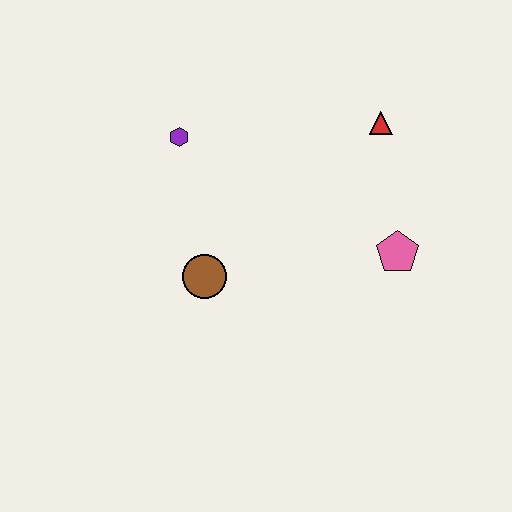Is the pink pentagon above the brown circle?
Yes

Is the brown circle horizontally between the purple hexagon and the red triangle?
Yes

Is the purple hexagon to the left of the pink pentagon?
Yes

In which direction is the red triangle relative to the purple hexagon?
The red triangle is to the right of the purple hexagon.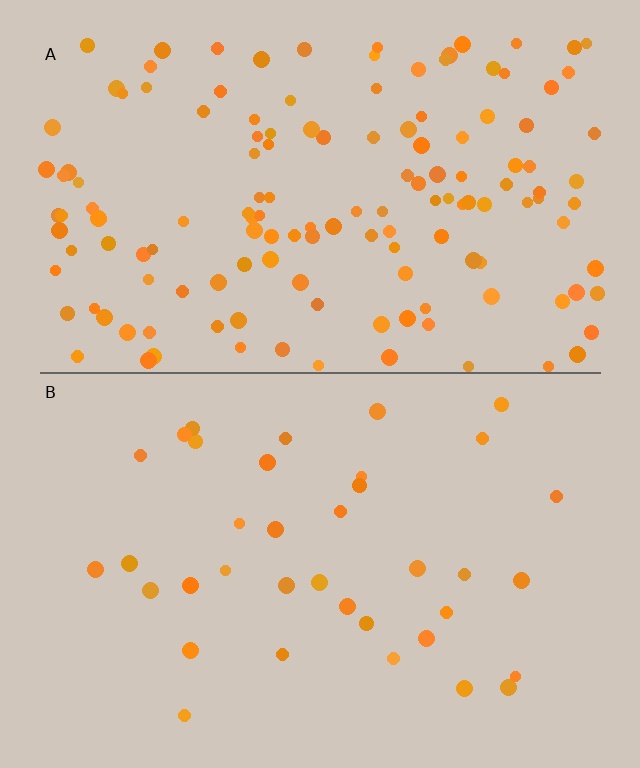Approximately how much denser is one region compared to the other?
Approximately 3.9× — region A over region B.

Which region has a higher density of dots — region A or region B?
A (the top).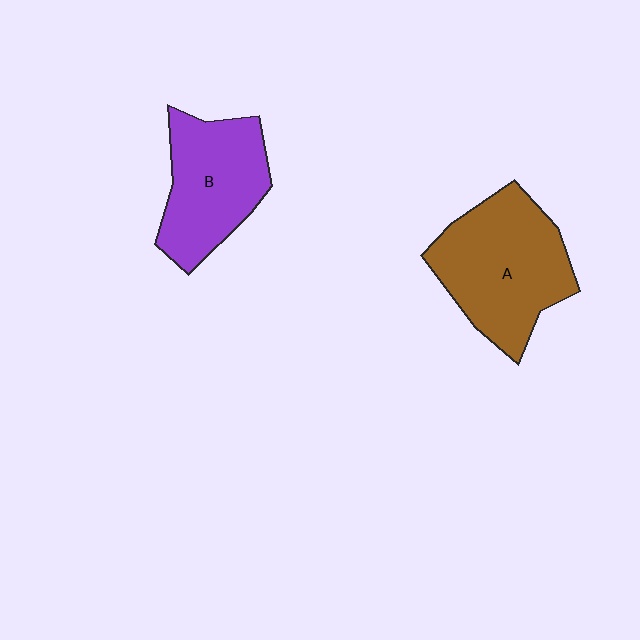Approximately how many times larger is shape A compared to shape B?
Approximately 1.2 times.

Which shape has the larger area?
Shape A (brown).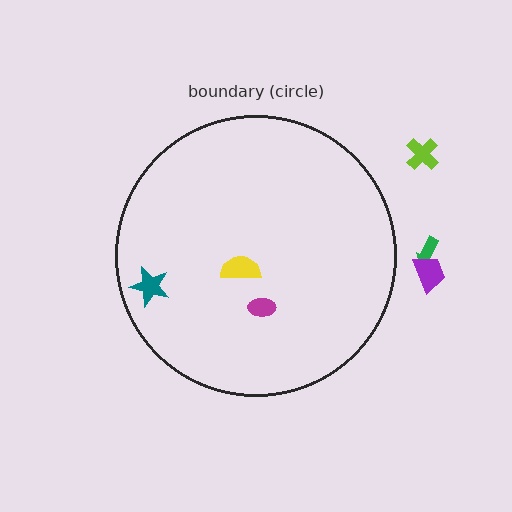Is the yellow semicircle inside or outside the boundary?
Inside.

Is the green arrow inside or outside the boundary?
Outside.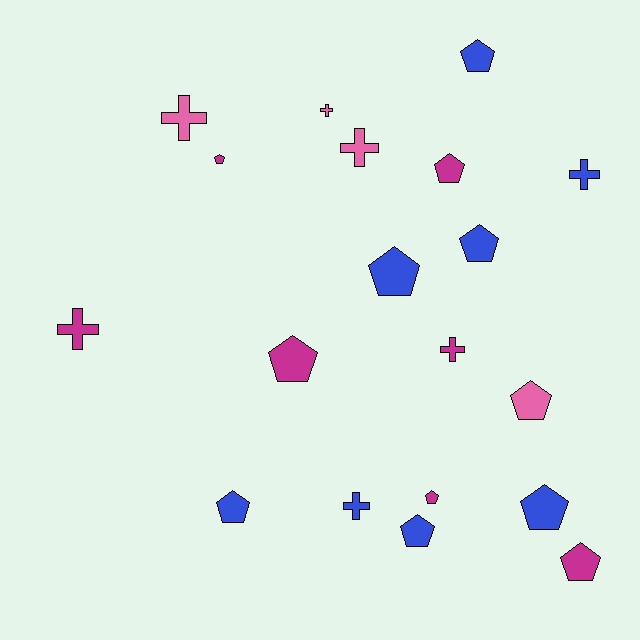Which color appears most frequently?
Blue, with 8 objects.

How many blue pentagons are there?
There are 6 blue pentagons.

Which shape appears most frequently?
Pentagon, with 12 objects.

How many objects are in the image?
There are 19 objects.